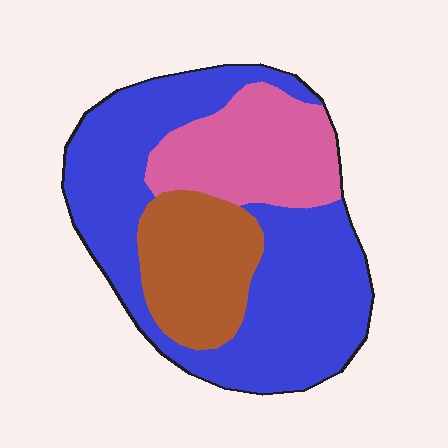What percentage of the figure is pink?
Pink takes up less than a quarter of the figure.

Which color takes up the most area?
Blue, at roughly 55%.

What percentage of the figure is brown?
Brown takes up about one fifth (1/5) of the figure.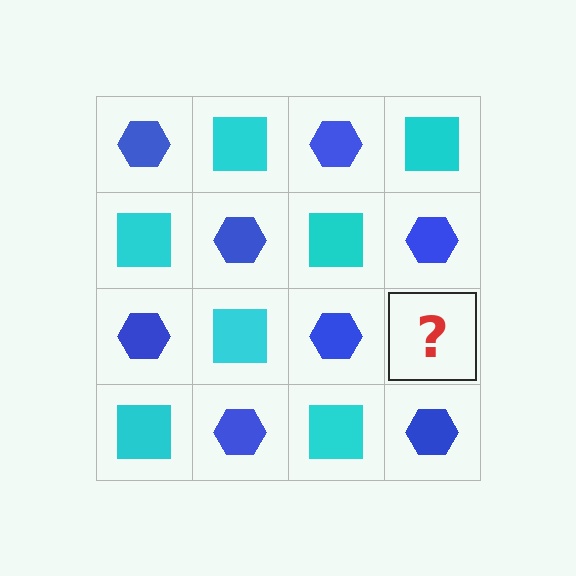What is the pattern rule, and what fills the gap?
The rule is that it alternates blue hexagon and cyan square in a checkerboard pattern. The gap should be filled with a cyan square.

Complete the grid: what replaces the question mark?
The question mark should be replaced with a cyan square.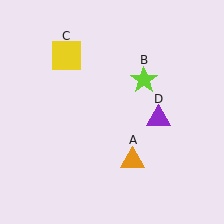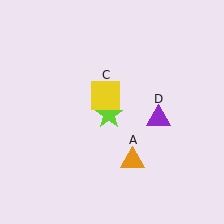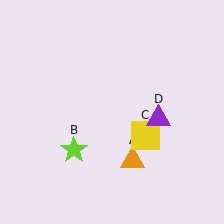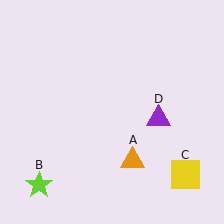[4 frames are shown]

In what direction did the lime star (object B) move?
The lime star (object B) moved down and to the left.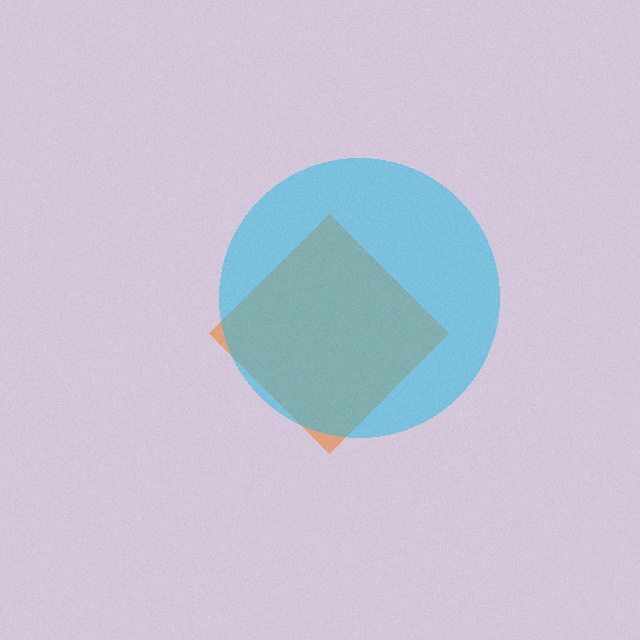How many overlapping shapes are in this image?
There are 2 overlapping shapes in the image.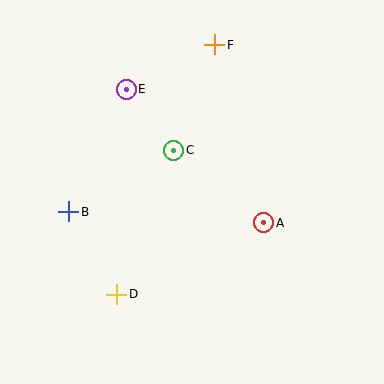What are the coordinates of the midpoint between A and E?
The midpoint between A and E is at (195, 156).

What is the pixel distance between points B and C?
The distance between B and C is 122 pixels.